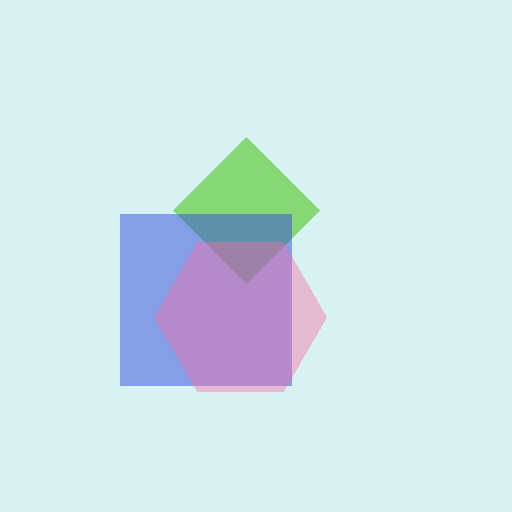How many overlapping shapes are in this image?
There are 3 overlapping shapes in the image.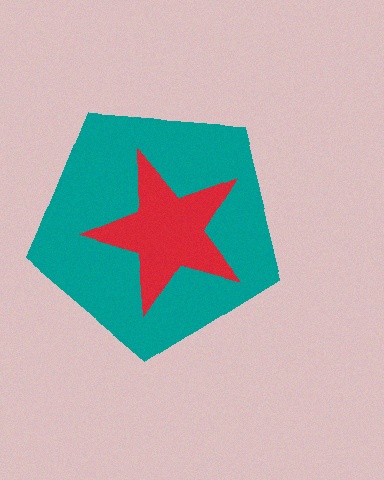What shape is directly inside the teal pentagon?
The red star.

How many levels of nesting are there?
2.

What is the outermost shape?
The teal pentagon.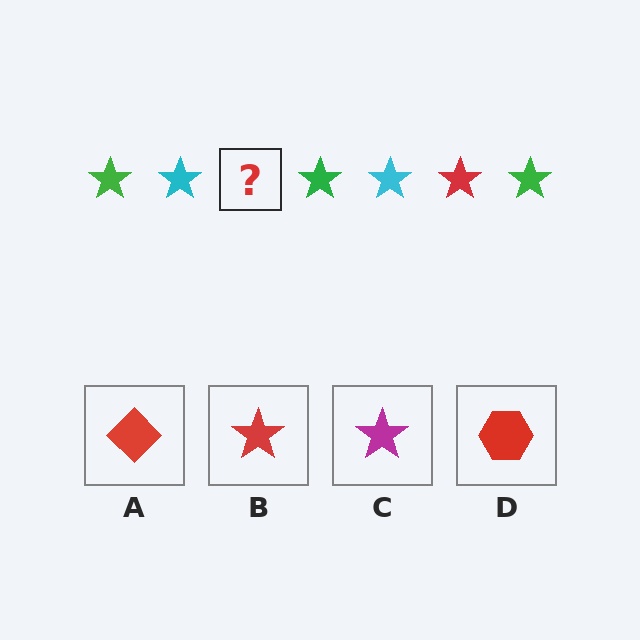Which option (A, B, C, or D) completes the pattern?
B.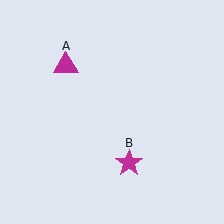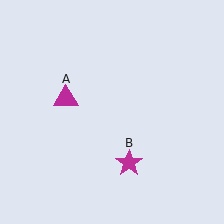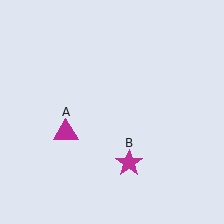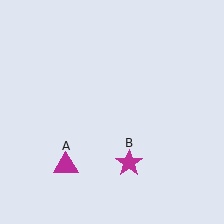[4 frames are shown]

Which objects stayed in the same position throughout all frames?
Magenta star (object B) remained stationary.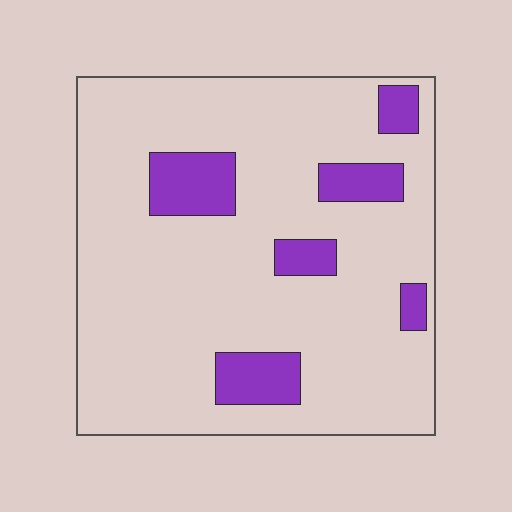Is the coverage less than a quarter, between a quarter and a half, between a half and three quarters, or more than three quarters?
Less than a quarter.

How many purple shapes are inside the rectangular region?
6.